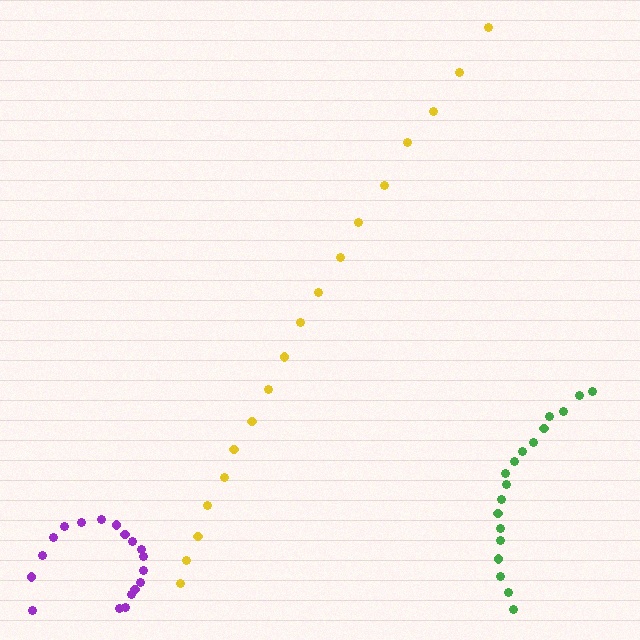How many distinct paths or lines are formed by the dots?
There are 3 distinct paths.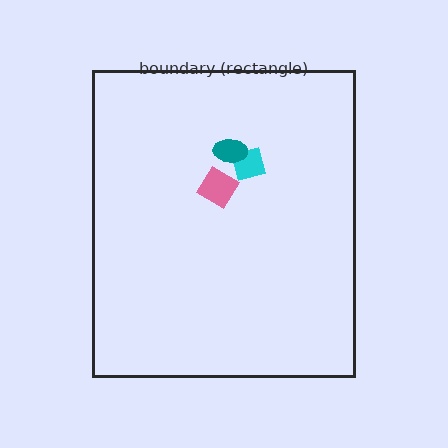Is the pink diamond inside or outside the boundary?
Inside.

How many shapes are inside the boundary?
3 inside, 0 outside.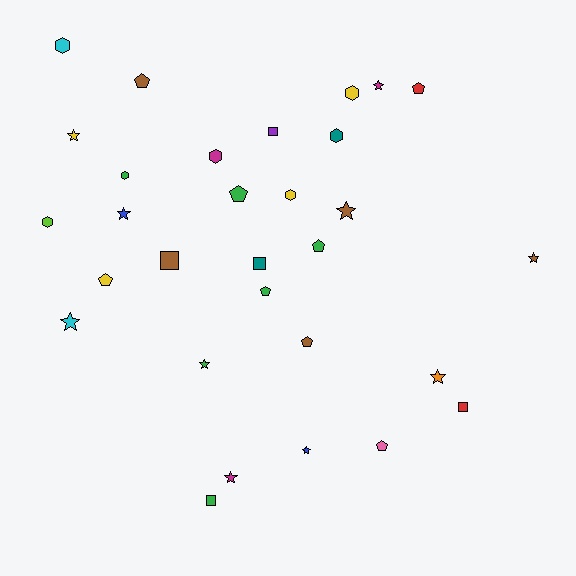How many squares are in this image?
There are 5 squares.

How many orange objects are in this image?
There is 1 orange object.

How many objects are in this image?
There are 30 objects.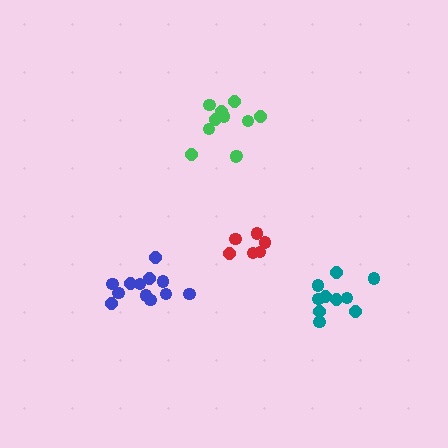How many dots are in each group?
Group 1: 10 dots, Group 2: 12 dots, Group 3: 6 dots, Group 4: 11 dots (39 total).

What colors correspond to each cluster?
The clusters are colored: teal, blue, red, green.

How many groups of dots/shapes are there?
There are 4 groups.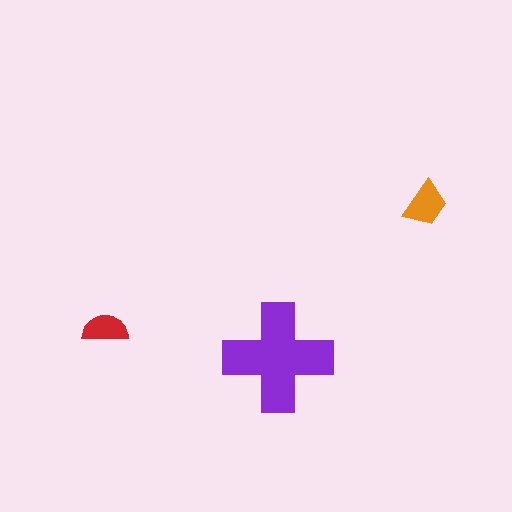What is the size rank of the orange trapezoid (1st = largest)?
2nd.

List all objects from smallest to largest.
The red semicircle, the orange trapezoid, the purple cross.